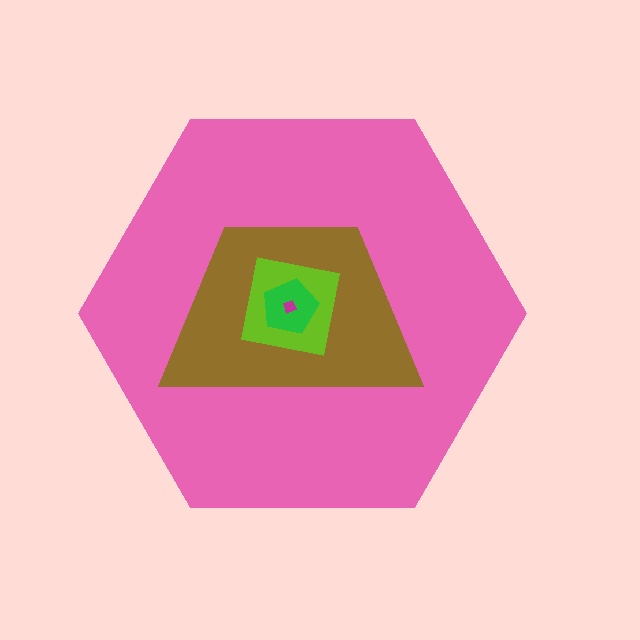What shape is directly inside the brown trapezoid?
The lime square.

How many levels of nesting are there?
5.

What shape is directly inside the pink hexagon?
The brown trapezoid.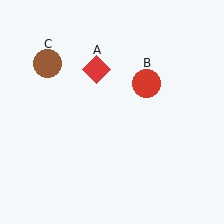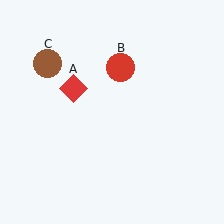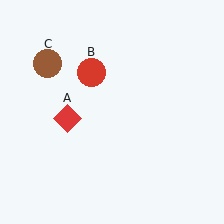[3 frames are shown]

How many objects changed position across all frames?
2 objects changed position: red diamond (object A), red circle (object B).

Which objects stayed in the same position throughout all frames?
Brown circle (object C) remained stationary.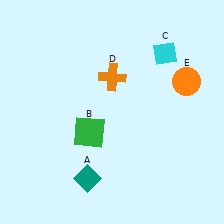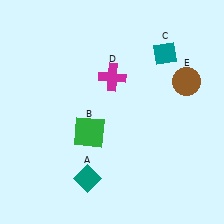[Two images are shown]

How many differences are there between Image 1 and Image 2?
There are 3 differences between the two images.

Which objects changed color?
C changed from cyan to teal. D changed from orange to magenta. E changed from orange to brown.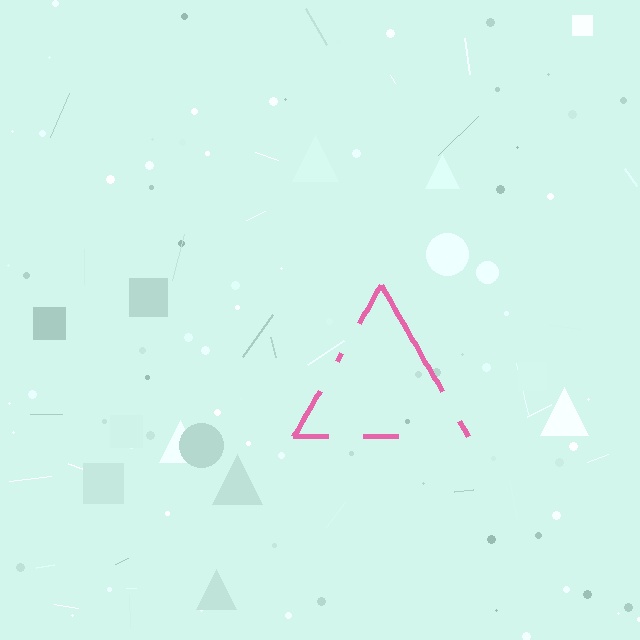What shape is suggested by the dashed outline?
The dashed outline suggests a triangle.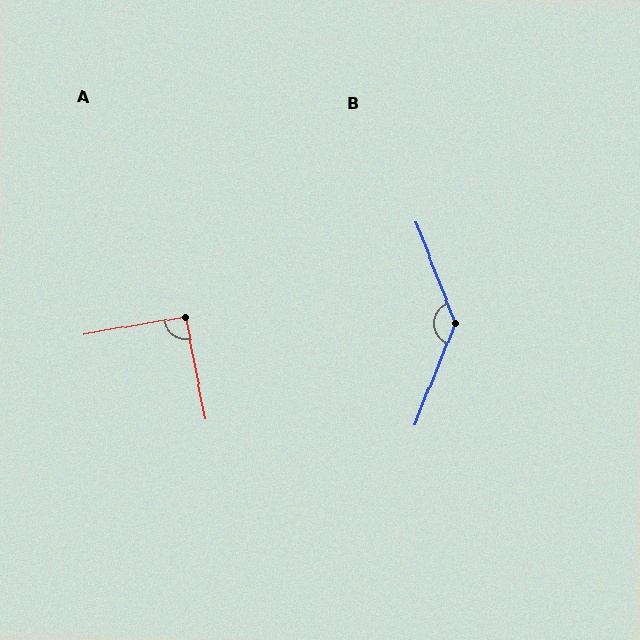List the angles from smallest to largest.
A (91°), B (137°).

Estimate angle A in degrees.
Approximately 91 degrees.